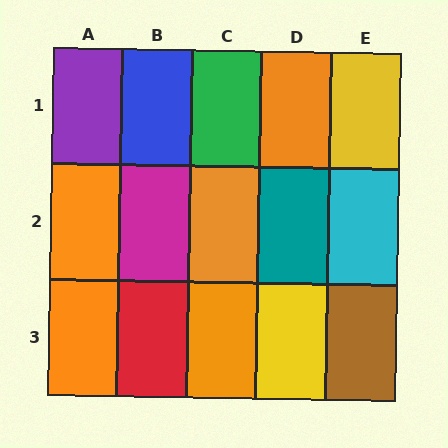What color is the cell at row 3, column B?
Red.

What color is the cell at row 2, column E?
Cyan.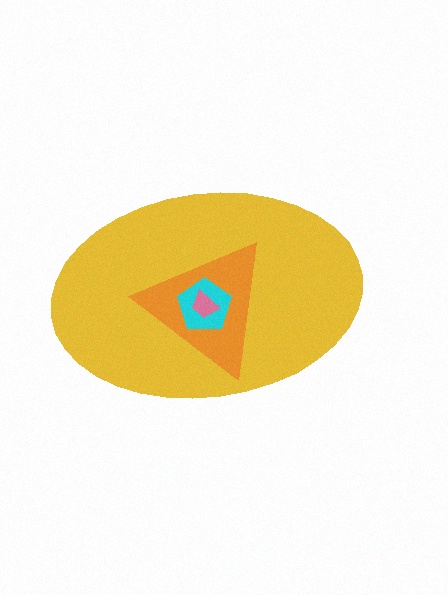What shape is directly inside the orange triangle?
The cyan pentagon.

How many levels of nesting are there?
4.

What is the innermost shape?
The pink trapezoid.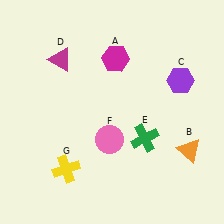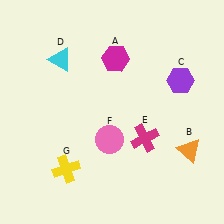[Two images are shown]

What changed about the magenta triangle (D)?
In Image 1, D is magenta. In Image 2, it changed to cyan.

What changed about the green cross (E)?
In Image 1, E is green. In Image 2, it changed to magenta.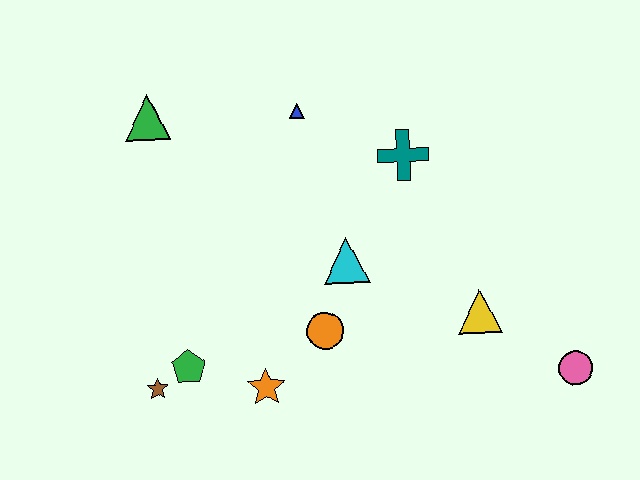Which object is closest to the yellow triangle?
The pink circle is closest to the yellow triangle.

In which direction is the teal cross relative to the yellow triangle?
The teal cross is above the yellow triangle.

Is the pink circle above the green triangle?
No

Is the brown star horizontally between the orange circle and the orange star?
No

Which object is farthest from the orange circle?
The green triangle is farthest from the orange circle.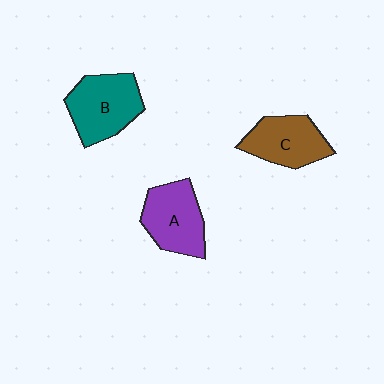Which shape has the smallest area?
Shape C (brown).